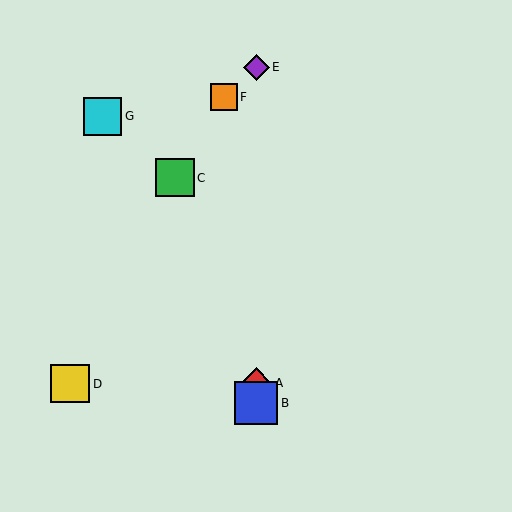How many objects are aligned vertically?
3 objects (A, B, E) are aligned vertically.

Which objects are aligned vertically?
Objects A, B, E are aligned vertically.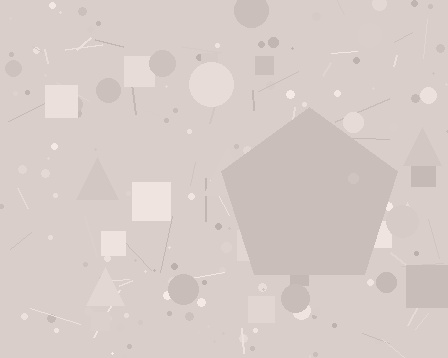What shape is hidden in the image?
A pentagon is hidden in the image.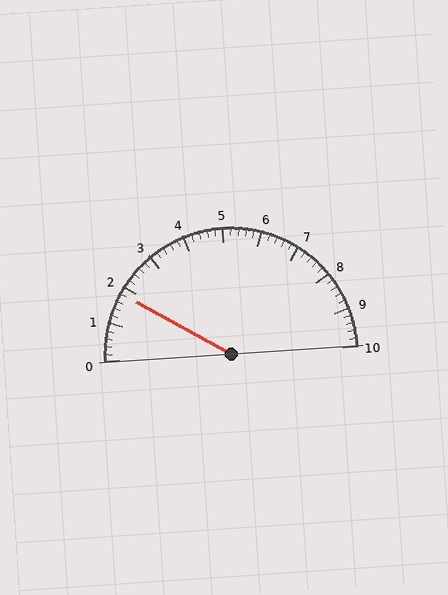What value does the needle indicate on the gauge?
The needle indicates approximately 1.8.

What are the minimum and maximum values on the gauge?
The gauge ranges from 0 to 10.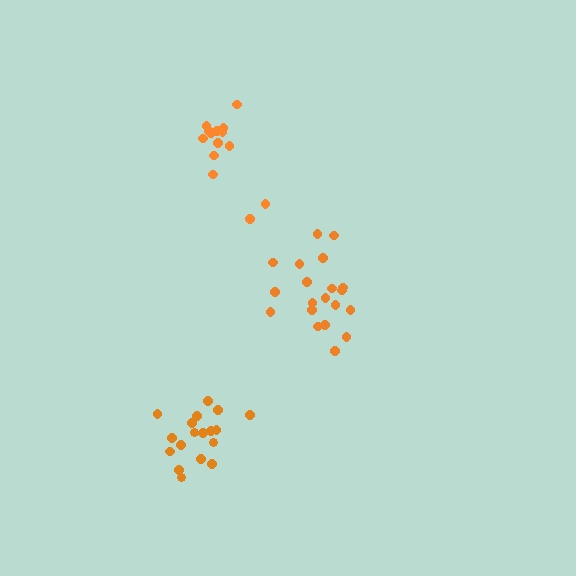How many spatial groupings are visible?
There are 3 spatial groupings.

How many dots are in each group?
Group 1: 14 dots, Group 2: 18 dots, Group 3: 20 dots (52 total).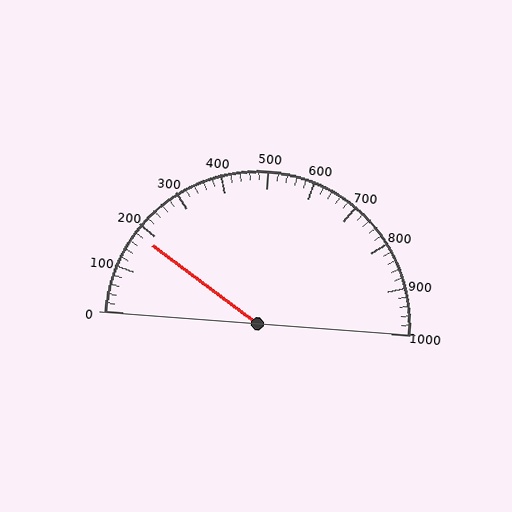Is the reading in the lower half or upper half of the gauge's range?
The reading is in the lower half of the range (0 to 1000).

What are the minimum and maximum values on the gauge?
The gauge ranges from 0 to 1000.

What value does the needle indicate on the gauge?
The needle indicates approximately 180.